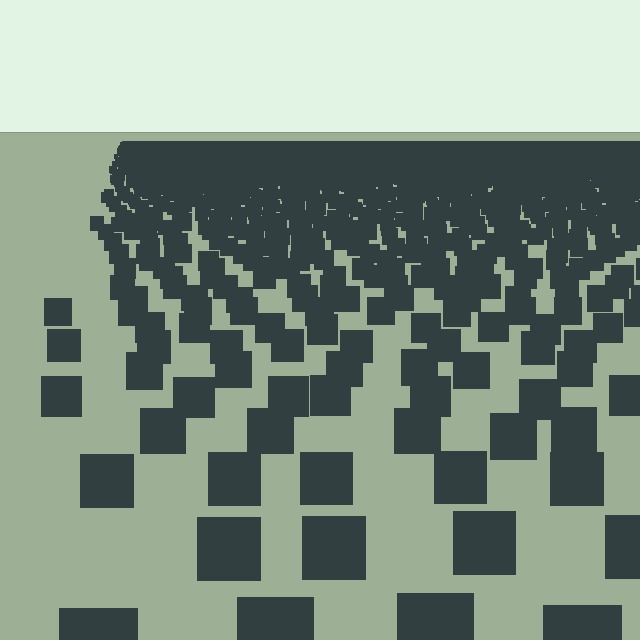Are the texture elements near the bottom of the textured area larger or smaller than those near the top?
Larger. Near the bottom, elements are closer to the viewer and appear at a bigger on-screen size.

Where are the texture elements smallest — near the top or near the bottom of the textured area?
Near the top.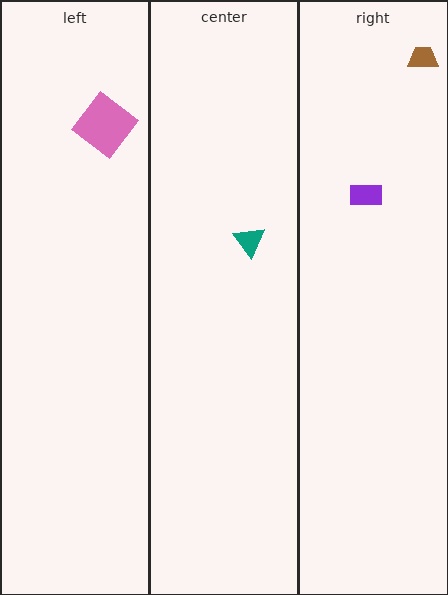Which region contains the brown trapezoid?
The right region.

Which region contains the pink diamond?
The left region.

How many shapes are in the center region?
1.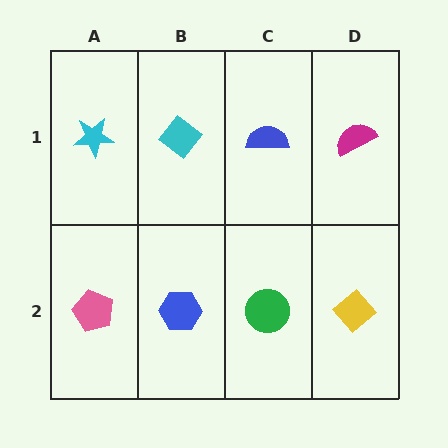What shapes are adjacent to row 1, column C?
A green circle (row 2, column C), a cyan diamond (row 1, column B), a magenta semicircle (row 1, column D).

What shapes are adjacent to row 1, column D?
A yellow diamond (row 2, column D), a blue semicircle (row 1, column C).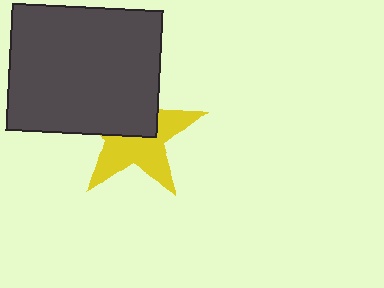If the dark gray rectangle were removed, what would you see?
You would see the complete yellow star.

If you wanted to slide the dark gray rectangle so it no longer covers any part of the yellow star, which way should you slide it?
Slide it toward the upper-left — that is the most direct way to separate the two shapes.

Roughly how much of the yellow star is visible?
About half of it is visible (roughly 54%).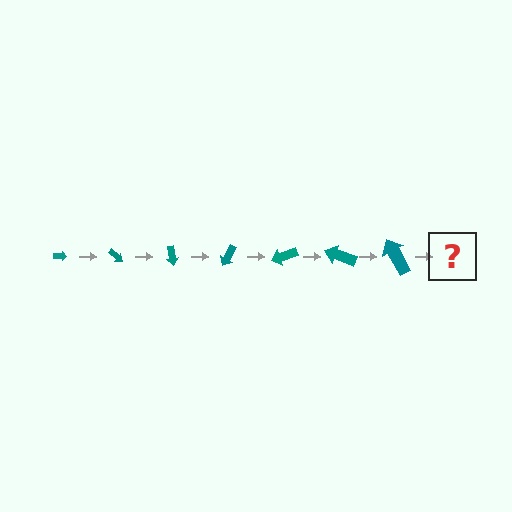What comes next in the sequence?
The next element should be an arrow, larger than the previous one and rotated 280 degrees from the start.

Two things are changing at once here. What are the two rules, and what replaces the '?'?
The two rules are that the arrow grows larger each step and it rotates 40 degrees each step. The '?' should be an arrow, larger than the previous one and rotated 280 degrees from the start.